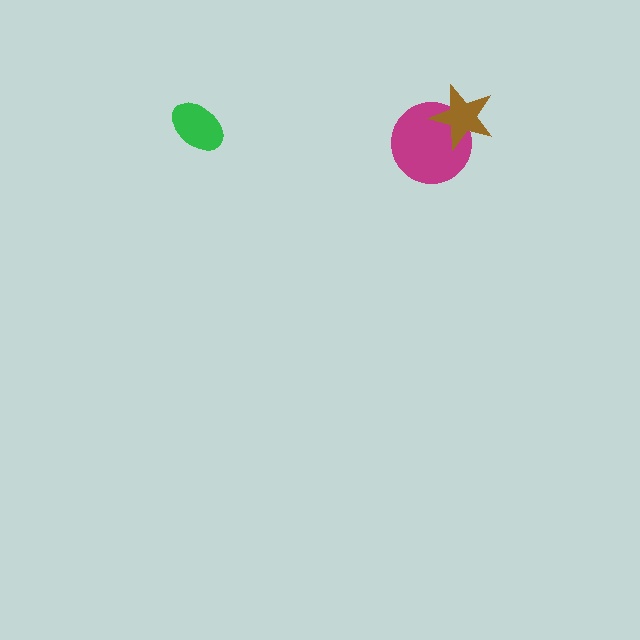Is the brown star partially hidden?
No, no other shape covers it.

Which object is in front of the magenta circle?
The brown star is in front of the magenta circle.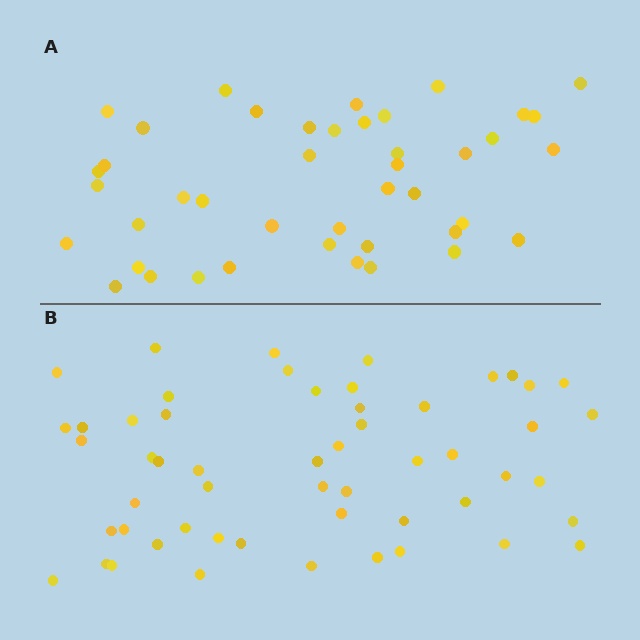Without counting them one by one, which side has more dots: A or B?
Region B (the bottom region) has more dots.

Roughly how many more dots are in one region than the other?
Region B has roughly 12 or so more dots than region A.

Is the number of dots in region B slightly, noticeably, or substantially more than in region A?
Region B has noticeably more, but not dramatically so. The ratio is roughly 1.3 to 1.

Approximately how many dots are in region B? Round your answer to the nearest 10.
About 50 dots. (The exact count is 54, which rounds to 50.)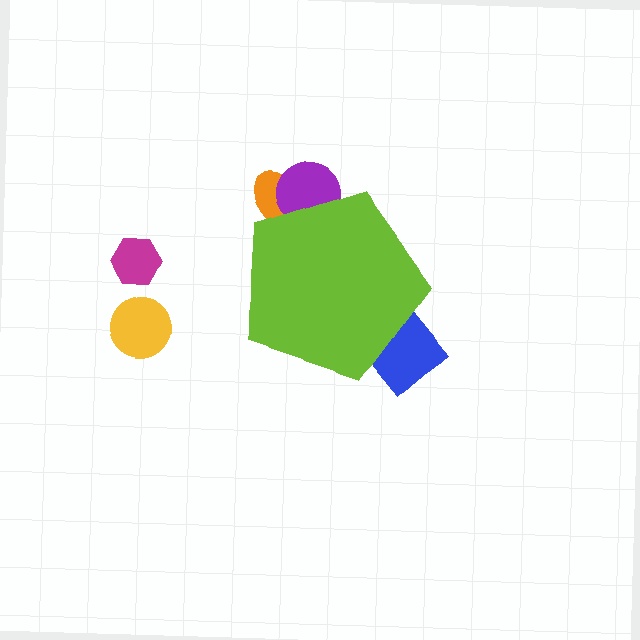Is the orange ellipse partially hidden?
Yes, the orange ellipse is partially hidden behind the lime pentagon.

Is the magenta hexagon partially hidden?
No, the magenta hexagon is fully visible.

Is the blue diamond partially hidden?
Yes, the blue diamond is partially hidden behind the lime pentagon.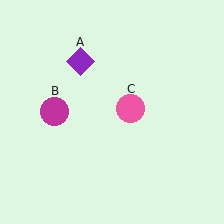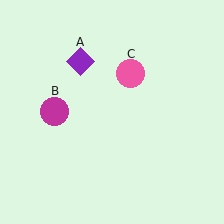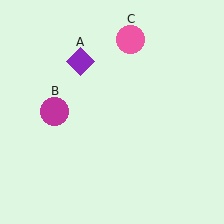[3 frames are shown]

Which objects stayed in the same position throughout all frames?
Purple diamond (object A) and magenta circle (object B) remained stationary.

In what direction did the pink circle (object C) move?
The pink circle (object C) moved up.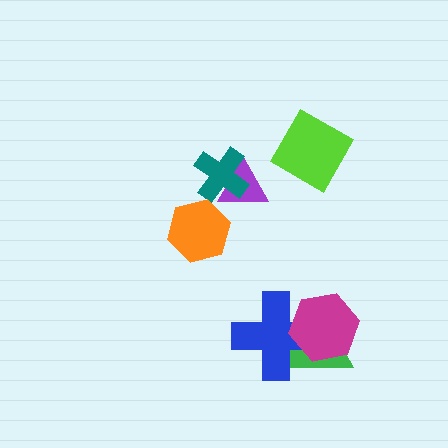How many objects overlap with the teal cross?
1 object overlaps with the teal cross.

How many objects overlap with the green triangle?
2 objects overlap with the green triangle.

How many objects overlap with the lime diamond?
0 objects overlap with the lime diamond.